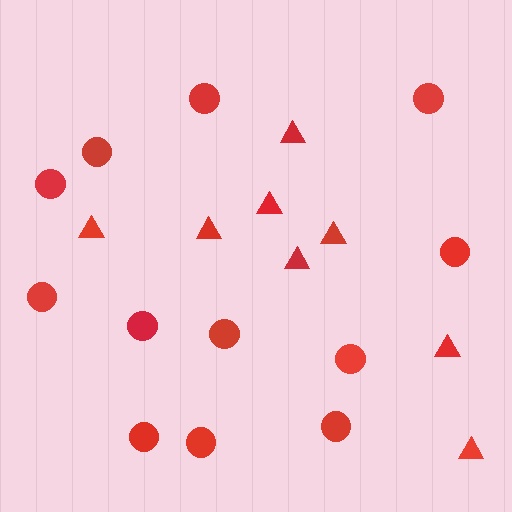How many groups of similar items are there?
There are 2 groups: one group of circles (12) and one group of triangles (8).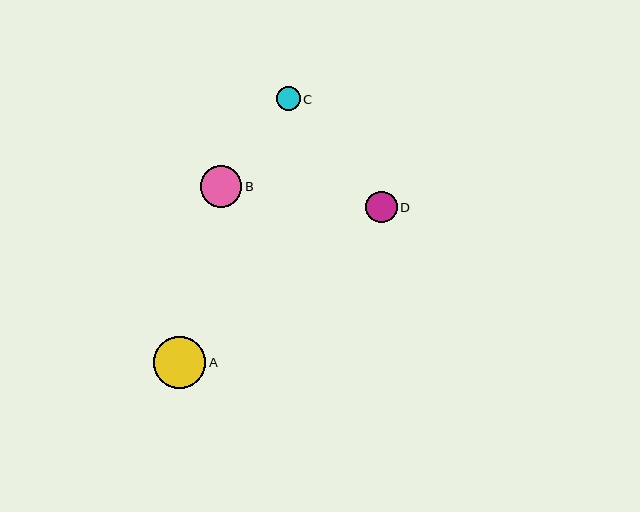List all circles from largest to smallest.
From largest to smallest: A, B, D, C.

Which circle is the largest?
Circle A is the largest with a size of approximately 52 pixels.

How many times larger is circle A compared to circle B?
Circle A is approximately 1.3 times the size of circle B.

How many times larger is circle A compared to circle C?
Circle A is approximately 2.2 times the size of circle C.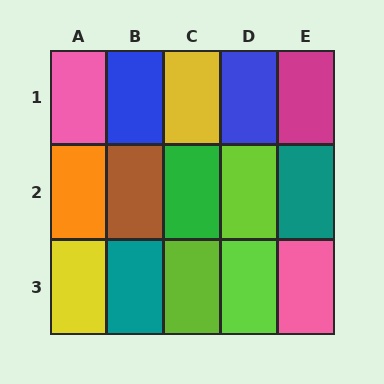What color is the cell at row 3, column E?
Pink.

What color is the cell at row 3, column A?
Yellow.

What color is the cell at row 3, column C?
Lime.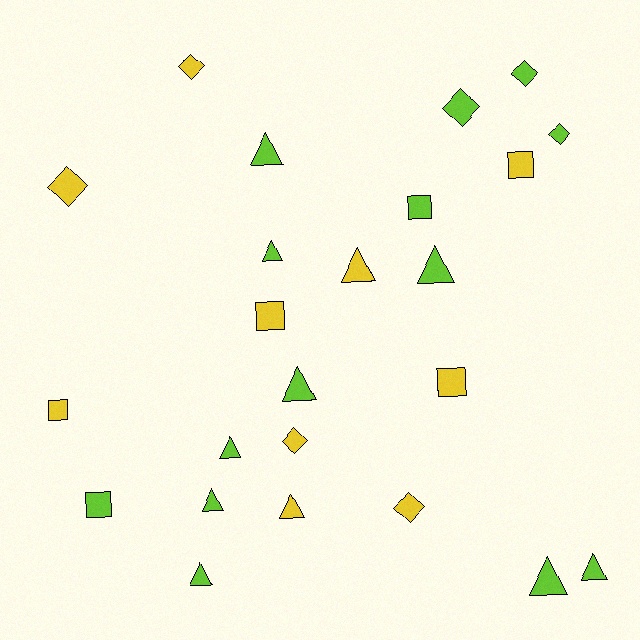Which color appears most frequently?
Lime, with 14 objects.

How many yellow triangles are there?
There are 2 yellow triangles.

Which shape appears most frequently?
Triangle, with 11 objects.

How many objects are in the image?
There are 24 objects.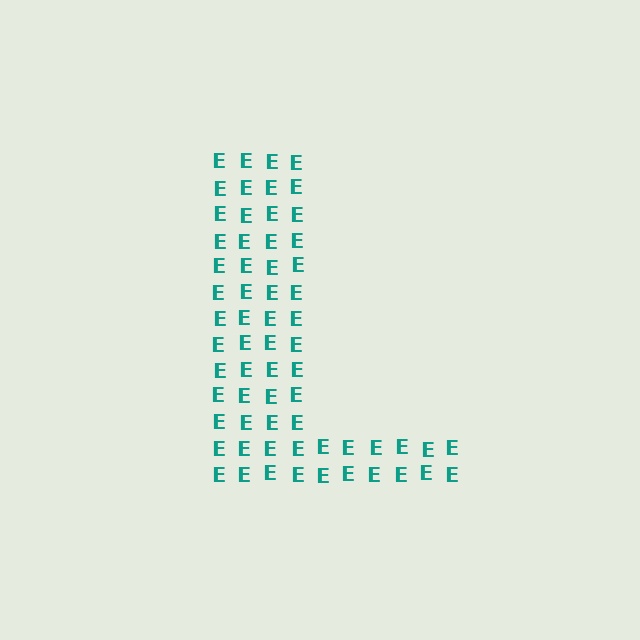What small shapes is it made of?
It is made of small letter E's.